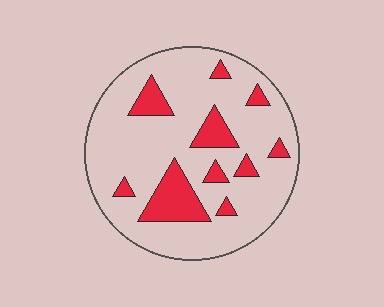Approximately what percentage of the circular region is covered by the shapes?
Approximately 20%.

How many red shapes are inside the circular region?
10.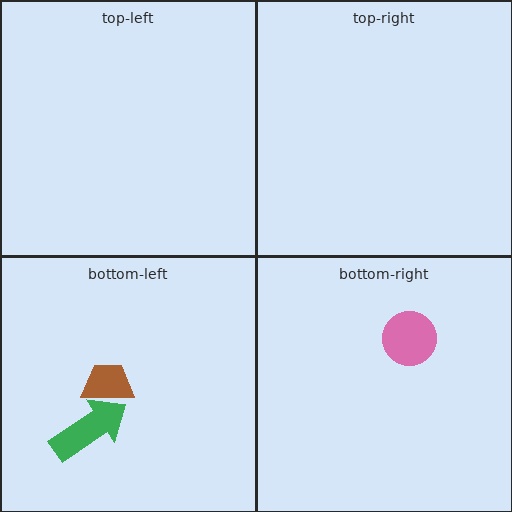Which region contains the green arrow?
The bottom-left region.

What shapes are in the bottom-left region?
The green arrow, the brown trapezoid.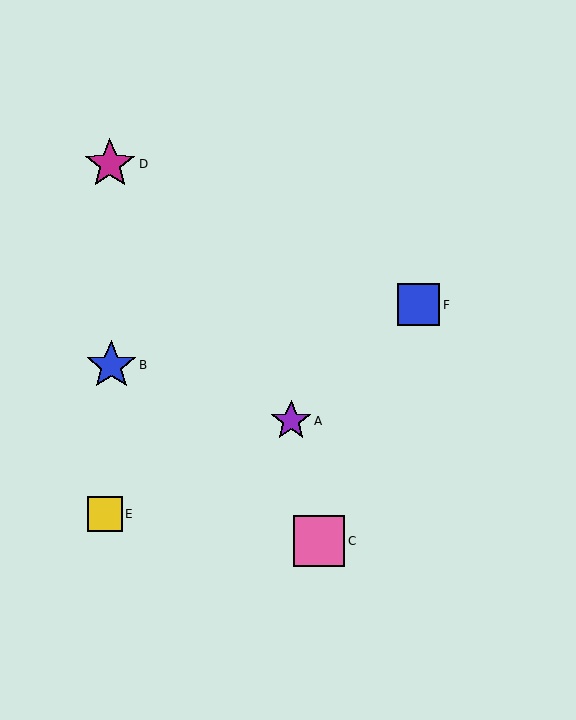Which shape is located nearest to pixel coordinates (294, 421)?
The purple star (labeled A) at (291, 421) is nearest to that location.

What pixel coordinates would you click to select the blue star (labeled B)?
Click at (111, 365) to select the blue star B.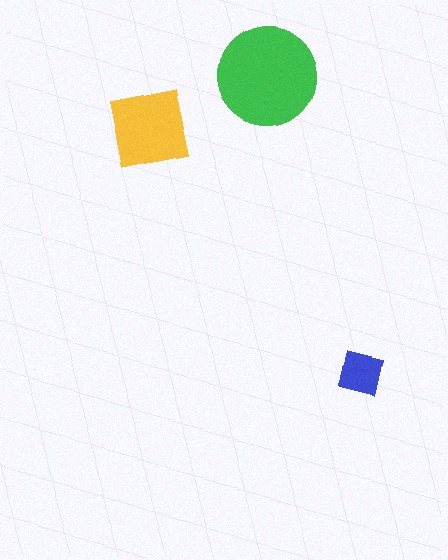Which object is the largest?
The green circle.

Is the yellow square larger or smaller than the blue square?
Larger.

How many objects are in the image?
There are 3 objects in the image.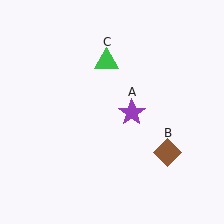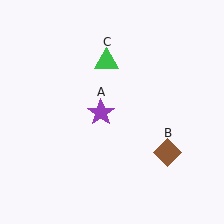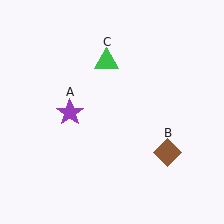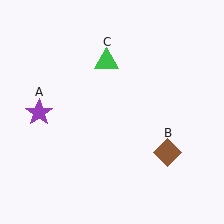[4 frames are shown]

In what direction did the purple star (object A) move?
The purple star (object A) moved left.